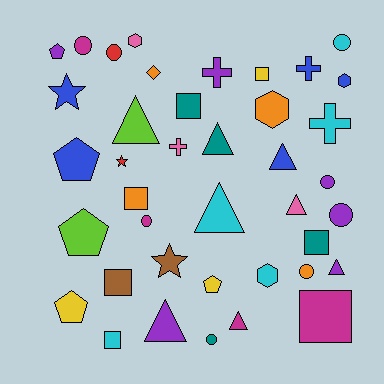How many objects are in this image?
There are 40 objects.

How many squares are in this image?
There are 7 squares.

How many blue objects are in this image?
There are 5 blue objects.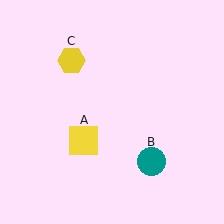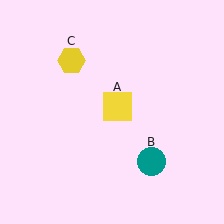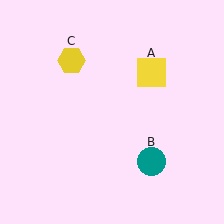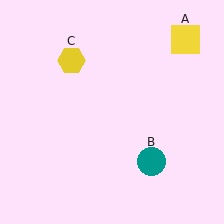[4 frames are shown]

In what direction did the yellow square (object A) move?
The yellow square (object A) moved up and to the right.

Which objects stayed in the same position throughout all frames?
Teal circle (object B) and yellow hexagon (object C) remained stationary.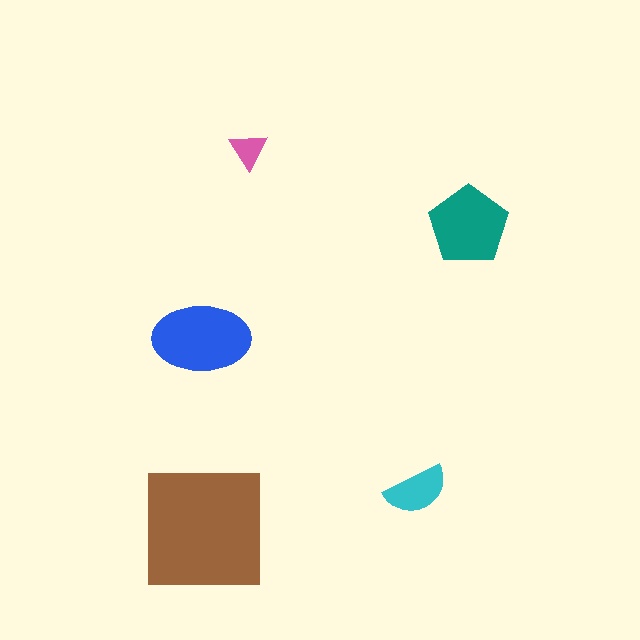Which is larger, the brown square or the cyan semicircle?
The brown square.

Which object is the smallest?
The pink triangle.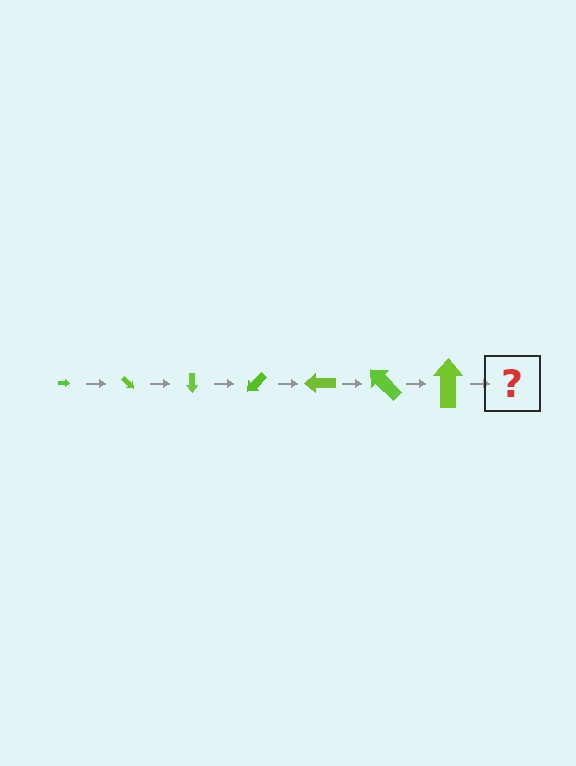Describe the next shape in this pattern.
It should be an arrow, larger than the previous one and rotated 315 degrees from the start.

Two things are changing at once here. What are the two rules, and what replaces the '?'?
The two rules are that the arrow grows larger each step and it rotates 45 degrees each step. The '?' should be an arrow, larger than the previous one and rotated 315 degrees from the start.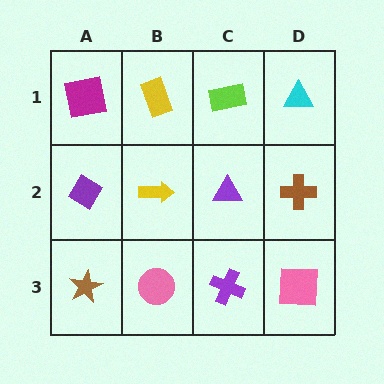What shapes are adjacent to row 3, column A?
A purple diamond (row 2, column A), a pink circle (row 3, column B).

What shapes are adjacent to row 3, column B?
A yellow arrow (row 2, column B), a brown star (row 3, column A), a purple cross (row 3, column C).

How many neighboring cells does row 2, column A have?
3.